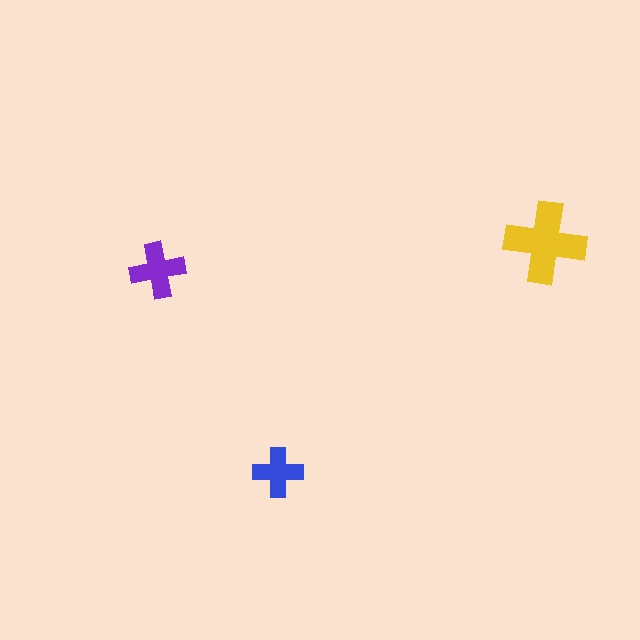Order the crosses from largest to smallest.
the yellow one, the purple one, the blue one.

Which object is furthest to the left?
The purple cross is leftmost.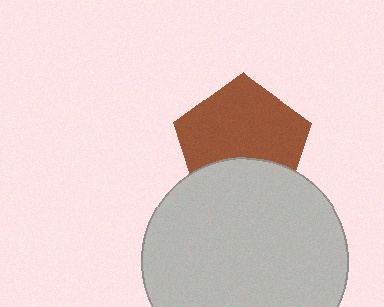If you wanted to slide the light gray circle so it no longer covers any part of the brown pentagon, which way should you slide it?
Slide it down — that is the most direct way to separate the two shapes.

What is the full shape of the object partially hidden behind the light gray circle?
The partially hidden object is a brown pentagon.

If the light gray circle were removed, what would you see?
You would see the complete brown pentagon.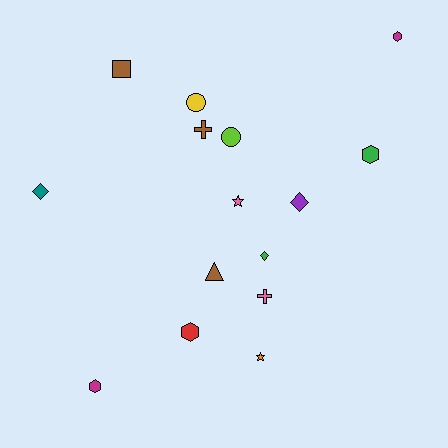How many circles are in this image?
There are 2 circles.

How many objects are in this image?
There are 15 objects.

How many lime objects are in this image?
There is 1 lime object.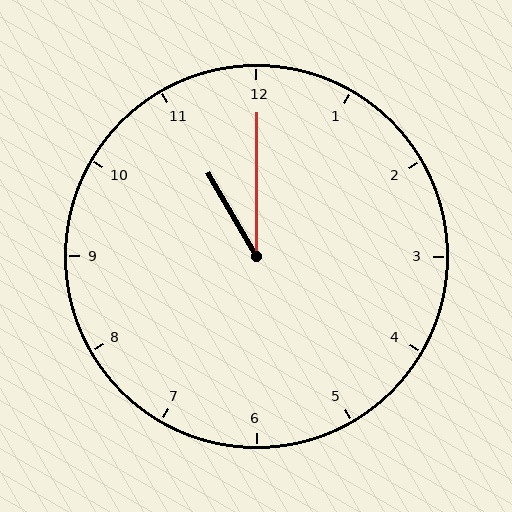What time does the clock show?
11:00.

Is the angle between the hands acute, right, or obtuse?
It is acute.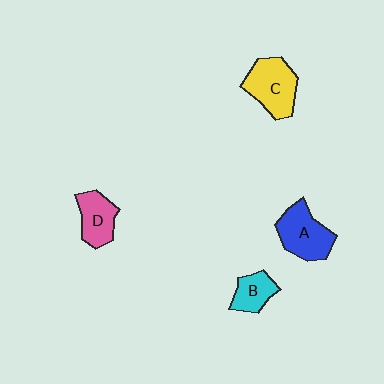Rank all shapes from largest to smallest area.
From largest to smallest: C (yellow), A (blue), D (pink), B (cyan).